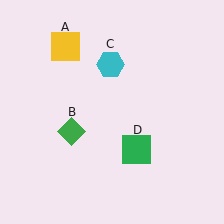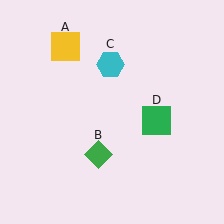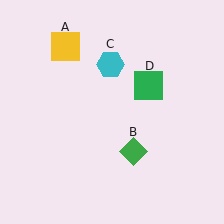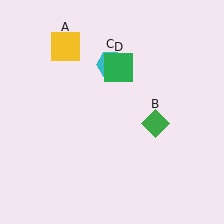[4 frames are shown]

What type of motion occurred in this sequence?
The green diamond (object B), green square (object D) rotated counterclockwise around the center of the scene.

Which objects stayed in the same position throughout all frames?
Yellow square (object A) and cyan hexagon (object C) remained stationary.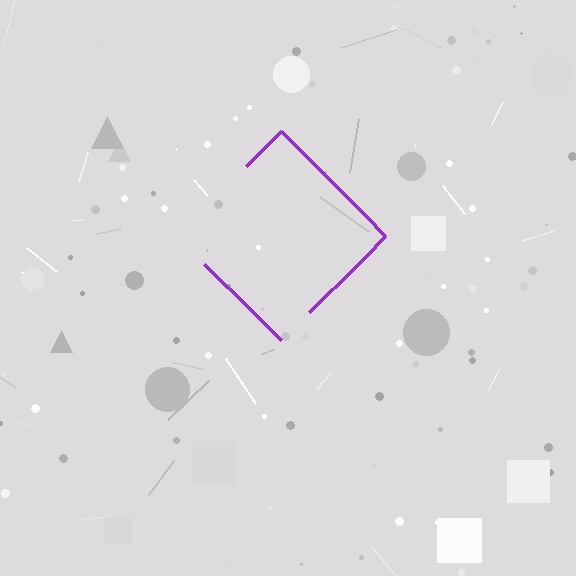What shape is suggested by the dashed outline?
The dashed outline suggests a diamond.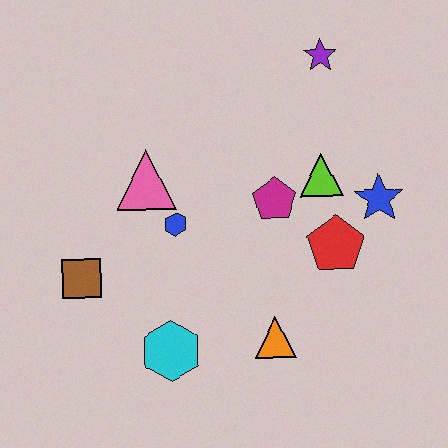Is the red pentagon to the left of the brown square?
No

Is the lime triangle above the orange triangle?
Yes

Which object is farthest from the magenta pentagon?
The brown square is farthest from the magenta pentagon.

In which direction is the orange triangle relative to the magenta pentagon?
The orange triangle is below the magenta pentagon.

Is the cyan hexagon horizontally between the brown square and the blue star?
Yes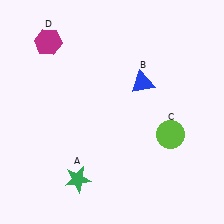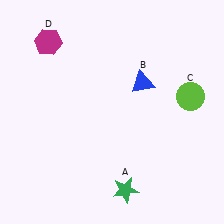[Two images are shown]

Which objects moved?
The objects that moved are: the green star (A), the lime circle (C).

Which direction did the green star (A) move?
The green star (A) moved right.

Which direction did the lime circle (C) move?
The lime circle (C) moved up.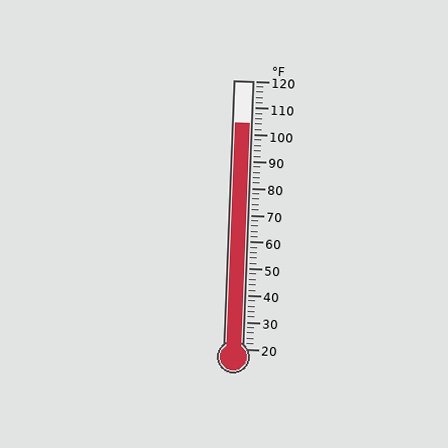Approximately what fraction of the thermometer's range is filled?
The thermometer is filled to approximately 85% of its range.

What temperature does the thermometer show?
The thermometer shows approximately 104°F.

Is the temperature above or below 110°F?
The temperature is below 110°F.